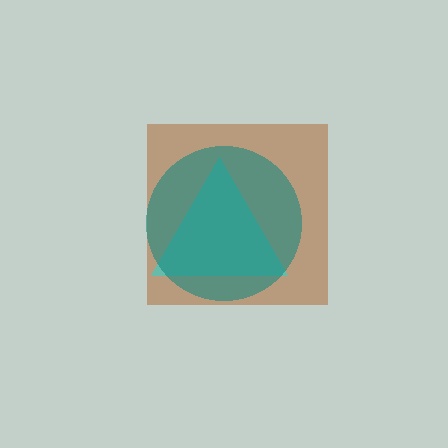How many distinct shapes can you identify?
There are 3 distinct shapes: a brown square, a cyan triangle, a teal circle.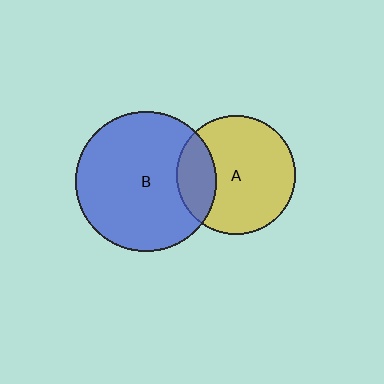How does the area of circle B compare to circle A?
Approximately 1.4 times.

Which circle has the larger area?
Circle B (blue).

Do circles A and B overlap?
Yes.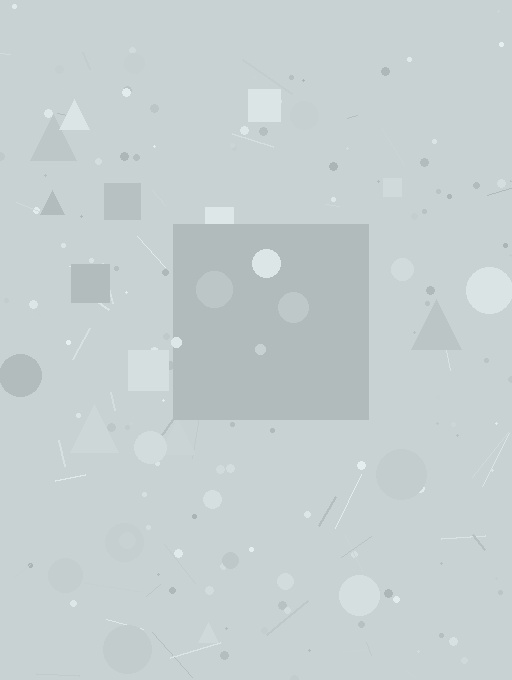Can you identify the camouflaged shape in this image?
The camouflaged shape is a square.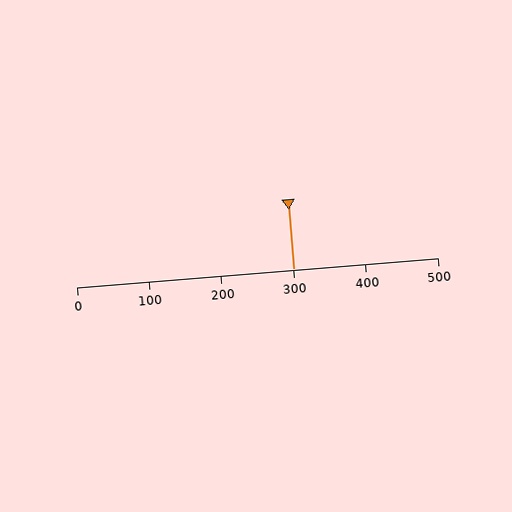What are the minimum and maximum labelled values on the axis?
The axis runs from 0 to 500.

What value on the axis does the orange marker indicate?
The marker indicates approximately 300.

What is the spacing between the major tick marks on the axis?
The major ticks are spaced 100 apart.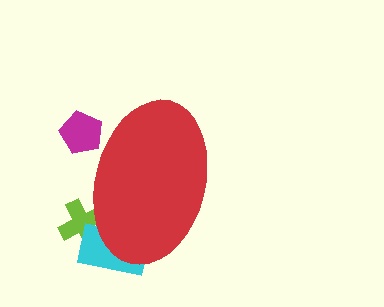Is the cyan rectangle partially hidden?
Yes, the cyan rectangle is partially hidden behind the red ellipse.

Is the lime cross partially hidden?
Yes, the lime cross is partially hidden behind the red ellipse.